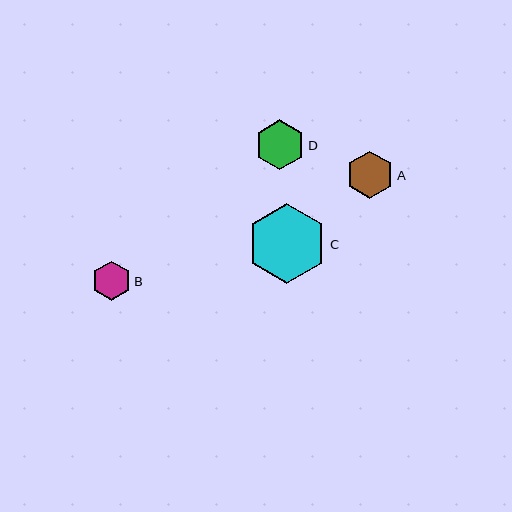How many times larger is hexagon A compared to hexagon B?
Hexagon A is approximately 1.2 times the size of hexagon B.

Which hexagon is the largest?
Hexagon C is the largest with a size of approximately 80 pixels.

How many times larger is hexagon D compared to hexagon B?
Hexagon D is approximately 1.3 times the size of hexagon B.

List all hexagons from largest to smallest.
From largest to smallest: C, D, A, B.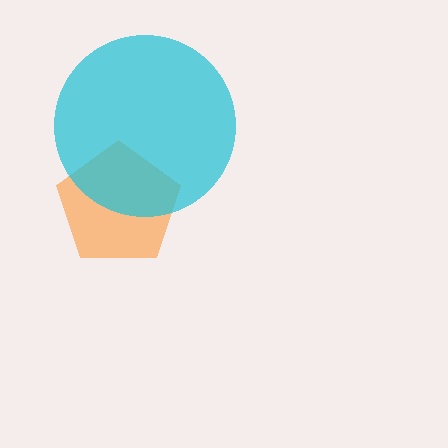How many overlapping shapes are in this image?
There are 2 overlapping shapes in the image.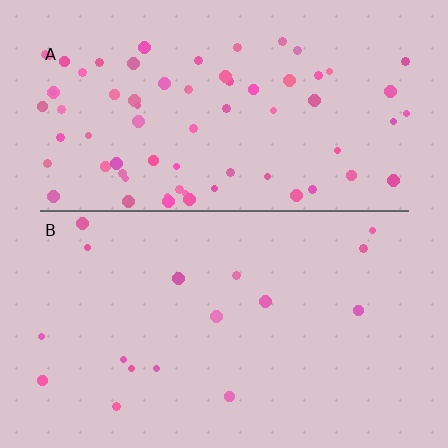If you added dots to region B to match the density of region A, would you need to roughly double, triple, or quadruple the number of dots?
Approximately quadruple.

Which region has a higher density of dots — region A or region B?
A (the top).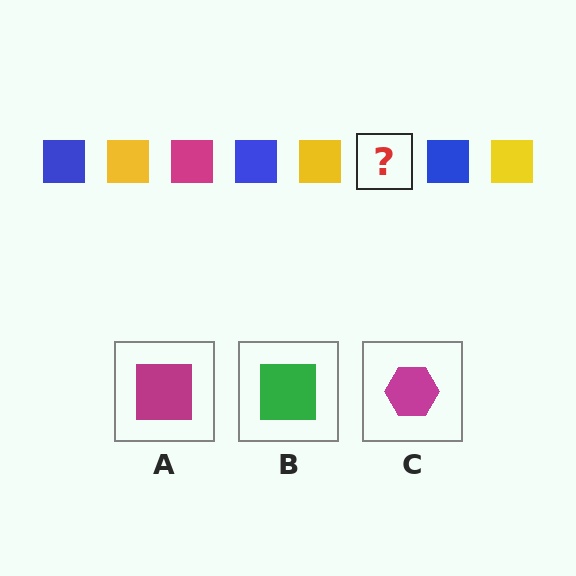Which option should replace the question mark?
Option A.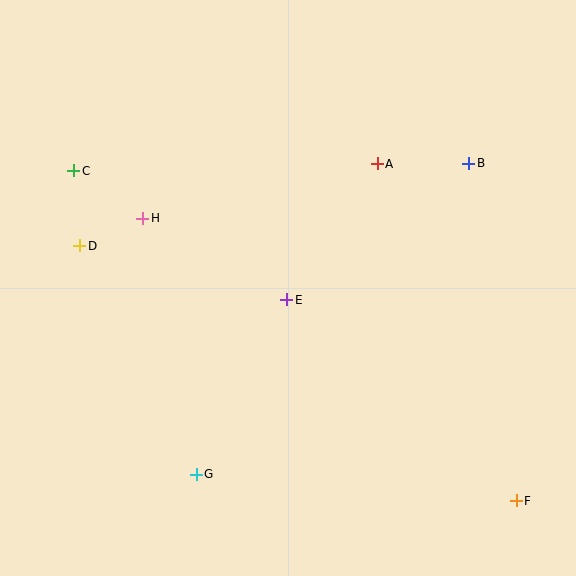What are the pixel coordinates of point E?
Point E is at (287, 300).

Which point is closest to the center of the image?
Point E at (287, 300) is closest to the center.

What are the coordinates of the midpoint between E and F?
The midpoint between E and F is at (402, 400).